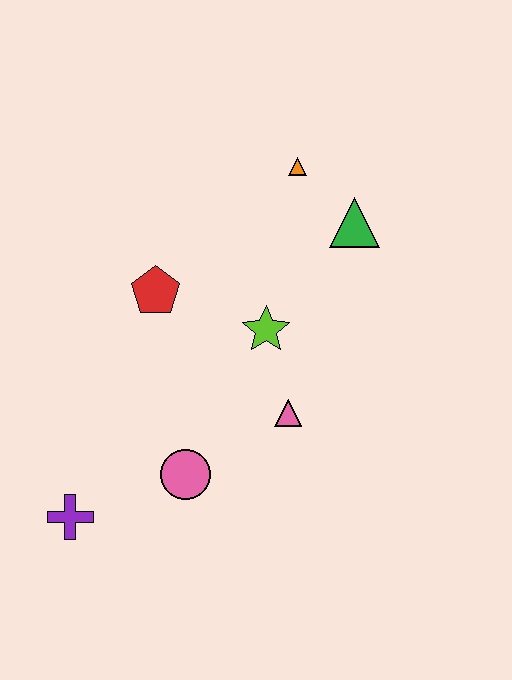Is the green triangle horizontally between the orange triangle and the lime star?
No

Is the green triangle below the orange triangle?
Yes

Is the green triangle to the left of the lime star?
No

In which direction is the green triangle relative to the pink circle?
The green triangle is above the pink circle.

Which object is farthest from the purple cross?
The orange triangle is farthest from the purple cross.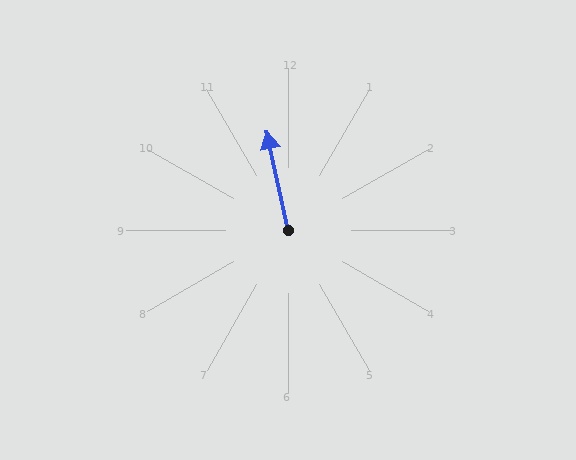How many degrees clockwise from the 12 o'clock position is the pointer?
Approximately 348 degrees.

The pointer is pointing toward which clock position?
Roughly 12 o'clock.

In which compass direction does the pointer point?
North.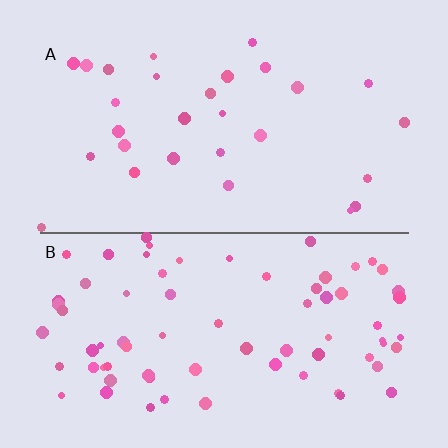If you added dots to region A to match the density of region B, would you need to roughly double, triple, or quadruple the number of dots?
Approximately triple.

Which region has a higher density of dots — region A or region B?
B (the bottom).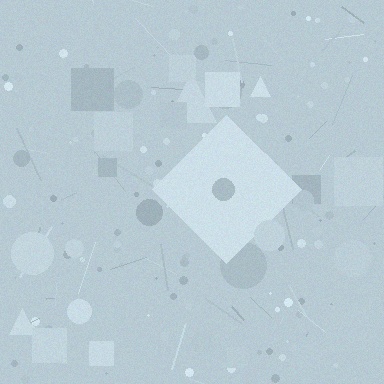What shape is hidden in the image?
A diamond is hidden in the image.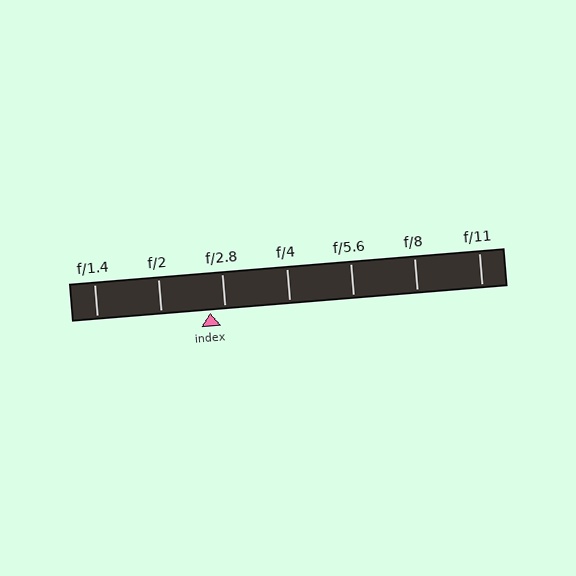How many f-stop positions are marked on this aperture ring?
There are 7 f-stop positions marked.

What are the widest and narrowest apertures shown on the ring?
The widest aperture shown is f/1.4 and the narrowest is f/11.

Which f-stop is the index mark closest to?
The index mark is closest to f/2.8.